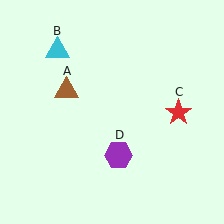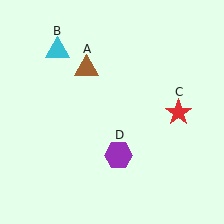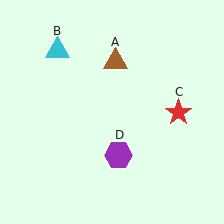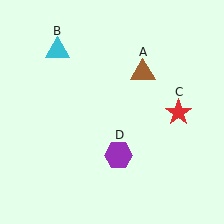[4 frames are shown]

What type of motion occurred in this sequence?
The brown triangle (object A) rotated clockwise around the center of the scene.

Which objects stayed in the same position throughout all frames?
Cyan triangle (object B) and red star (object C) and purple hexagon (object D) remained stationary.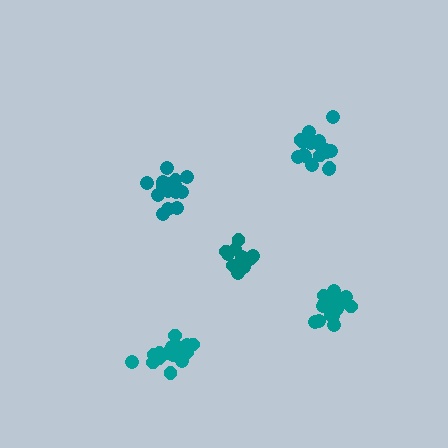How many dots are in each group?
Group 1: 19 dots, Group 2: 17 dots, Group 3: 19 dots, Group 4: 14 dots, Group 5: 17 dots (86 total).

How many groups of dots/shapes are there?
There are 5 groups.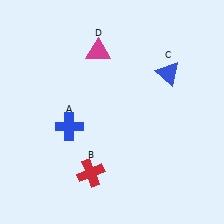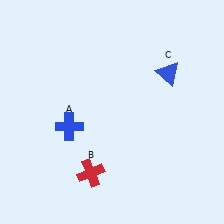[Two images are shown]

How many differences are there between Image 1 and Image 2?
There is 1 difference between the two images.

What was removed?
The magenta triangle (D) was removed in Image 2.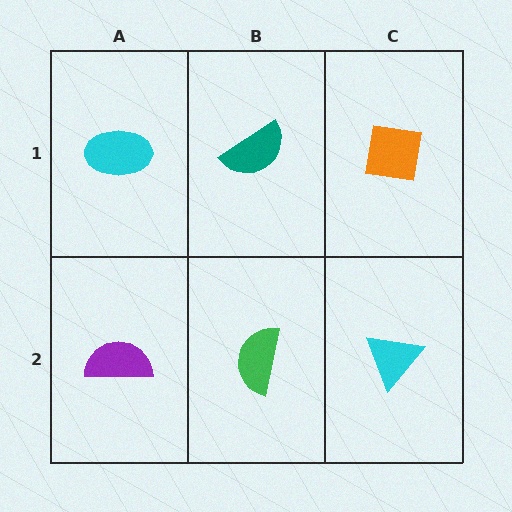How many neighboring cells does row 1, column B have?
3.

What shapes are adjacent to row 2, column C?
An orange square (row 1, column C), a green semicircle (row 2, column B).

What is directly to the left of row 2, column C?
A green semicircle.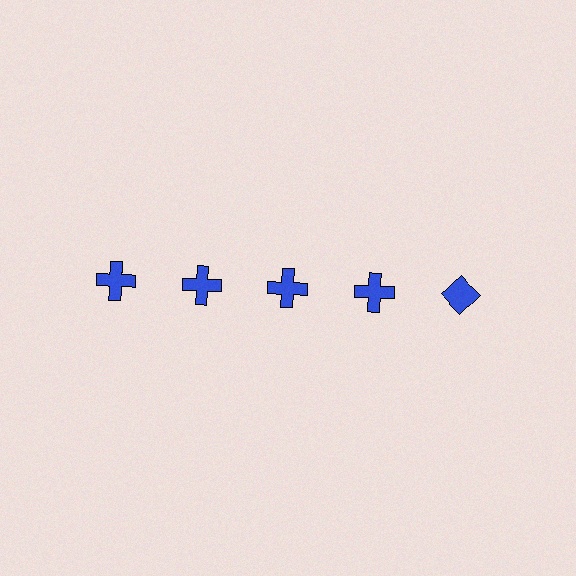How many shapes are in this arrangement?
There are 5 shapes arranged in a grid pattern.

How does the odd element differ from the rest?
It has a different shape: diamond instead of cross.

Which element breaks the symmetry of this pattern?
The blue diamond in the top row, rightmost column breaks the symmetry. All other shapes are blue crosses.